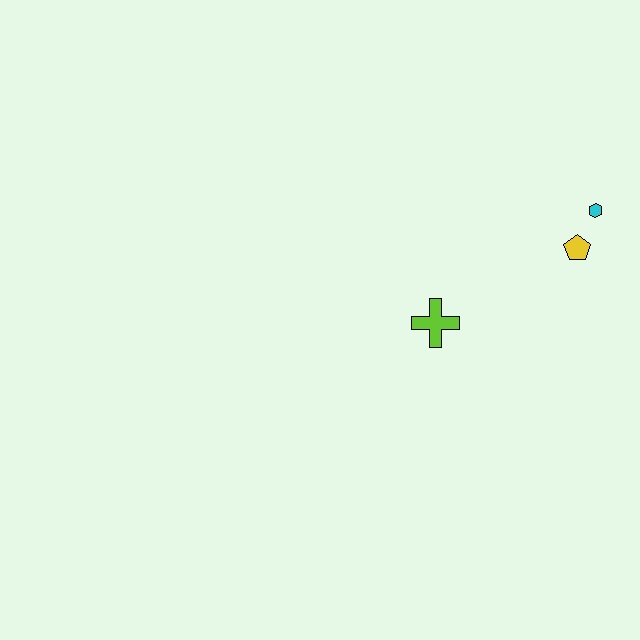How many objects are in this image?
There are 3 objects.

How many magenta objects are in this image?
There are no magenta objects.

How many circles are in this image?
There are no circles.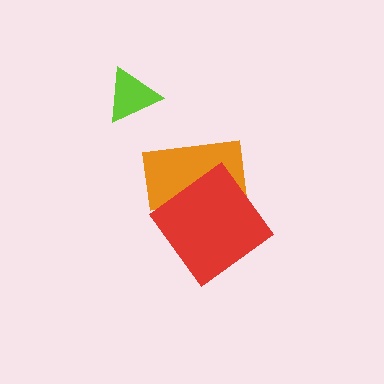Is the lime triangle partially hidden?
No, no other shape covers it.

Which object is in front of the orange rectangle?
The red diamond is in front of the orange rectangle.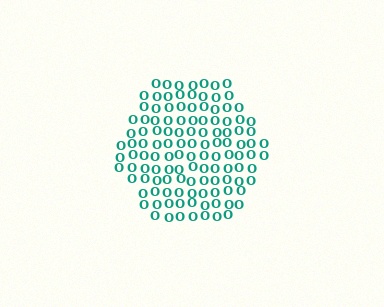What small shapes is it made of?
It is made of small letter O's.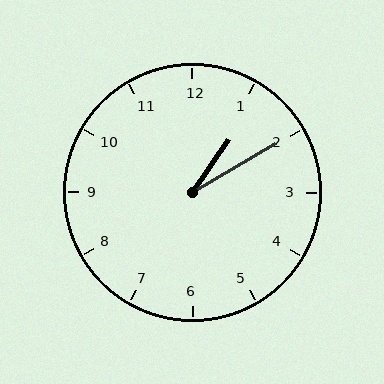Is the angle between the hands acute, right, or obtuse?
It is acute.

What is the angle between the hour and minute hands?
Approximately 25 degrees.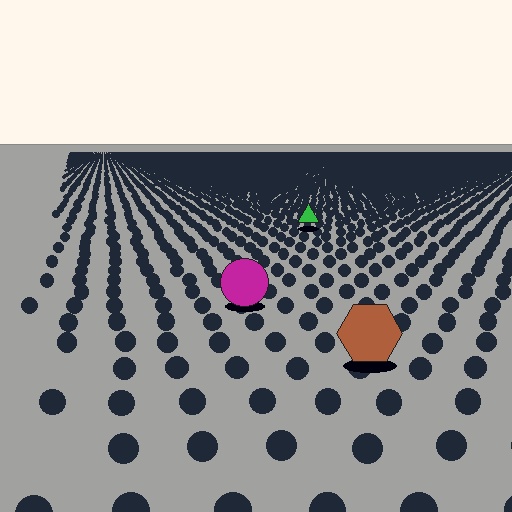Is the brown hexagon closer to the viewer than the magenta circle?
Yes. The brown hexagon is closer — you can tell from the texture gradient: the ground texture is coarser near it.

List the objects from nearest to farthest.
From nearest to farthest: the brown hexagon, the magenta circle, the green triangle.